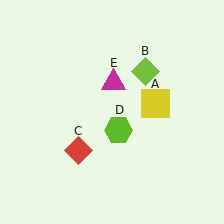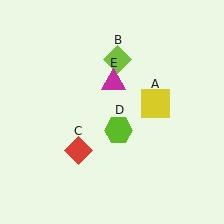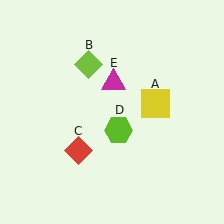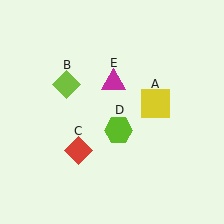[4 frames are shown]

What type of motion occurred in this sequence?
The lime diamond (object B) rotated counterclockwise around the center of the scene.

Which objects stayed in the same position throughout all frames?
Yellow square (object A) and red diamond (object C) and lime hexagon (object D) and magenta triangle (object E) remained stationary.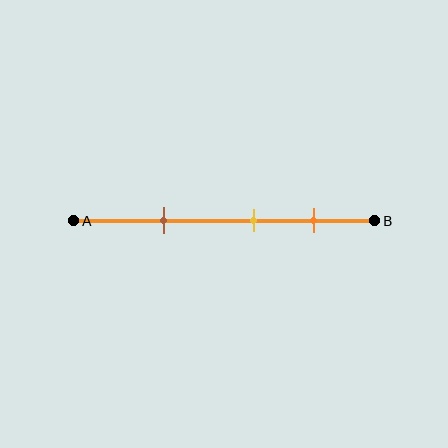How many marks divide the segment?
There are 3 marks dividing the segment.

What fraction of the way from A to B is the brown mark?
The brown mark is approximately 30% (0.3) of the way from A to B.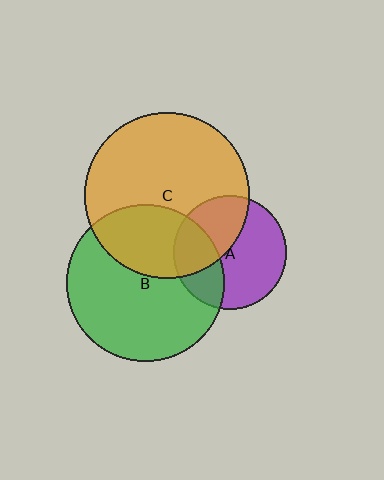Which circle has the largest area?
Circle C (orange).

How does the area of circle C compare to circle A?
Approximately 2.1 times.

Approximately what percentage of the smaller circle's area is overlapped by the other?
Approximately 35%.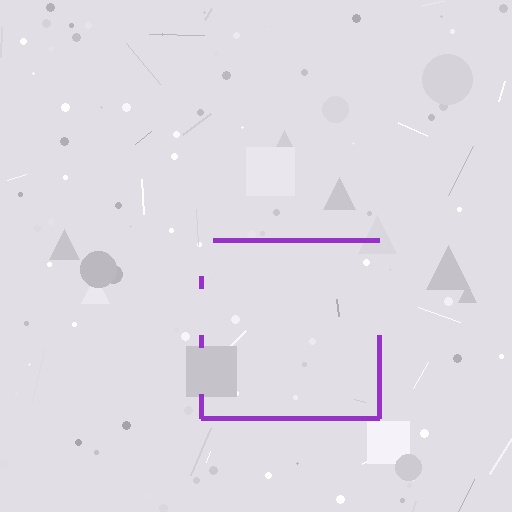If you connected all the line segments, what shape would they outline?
They would outline a square.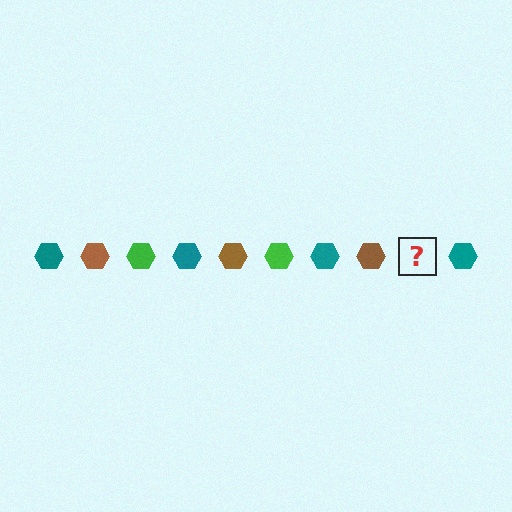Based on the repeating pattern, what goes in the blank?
The blank should be a green hexagon.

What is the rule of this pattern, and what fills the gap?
The rule is that the pattern cycles through teal, brown, green hexagons. The gap should be filled with a green hexagon.